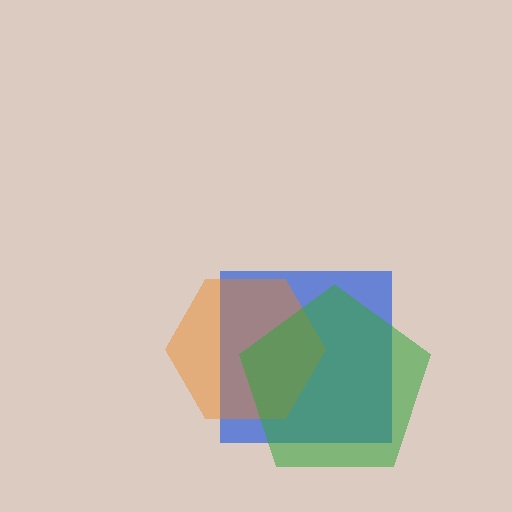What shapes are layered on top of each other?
The layered shapes are: a blue square, an orange hexagon, a green pentagon.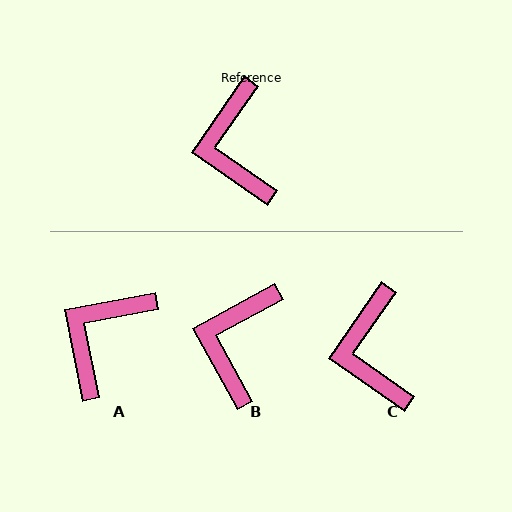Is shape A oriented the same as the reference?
No, it is off by about 44 degrees.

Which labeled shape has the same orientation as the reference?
C.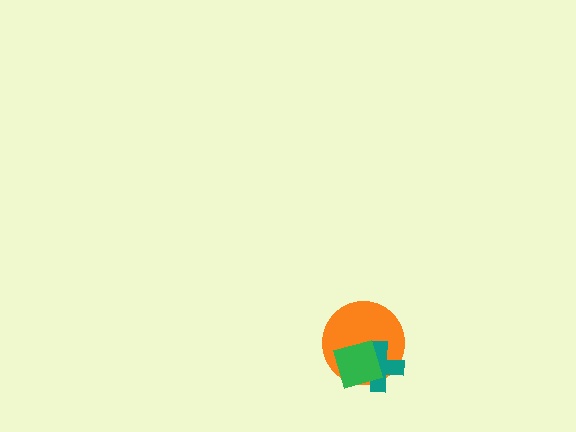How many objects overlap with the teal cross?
2 objects overlap with the teal cross.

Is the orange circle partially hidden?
Yes, it is partially covered by another shape.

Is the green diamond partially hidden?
No, no other shape covers it.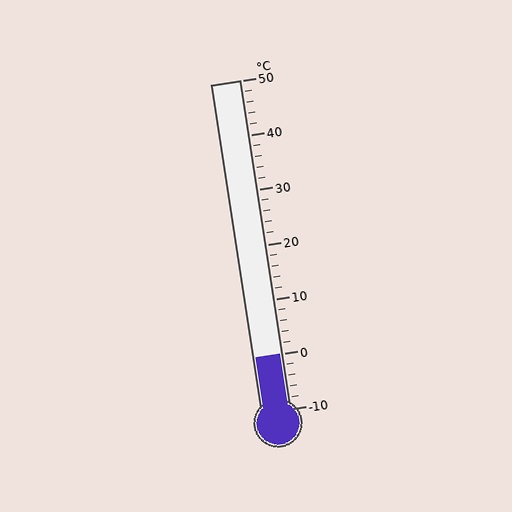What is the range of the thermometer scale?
The thermometer scale ranges from -10°C to 50°C.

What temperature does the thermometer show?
The thermometer shows approximately 0°C.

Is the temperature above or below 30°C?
The temperature is below 30°C.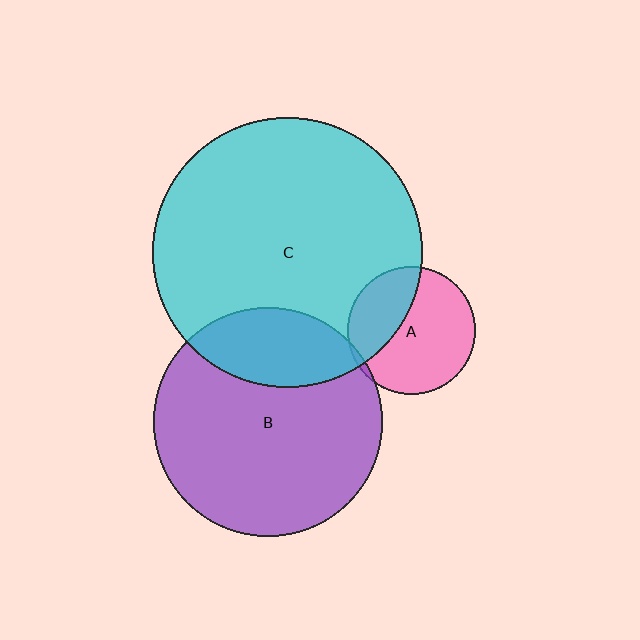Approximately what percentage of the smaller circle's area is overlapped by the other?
Approximately 25%.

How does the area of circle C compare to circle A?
Approximately 4.4 times.